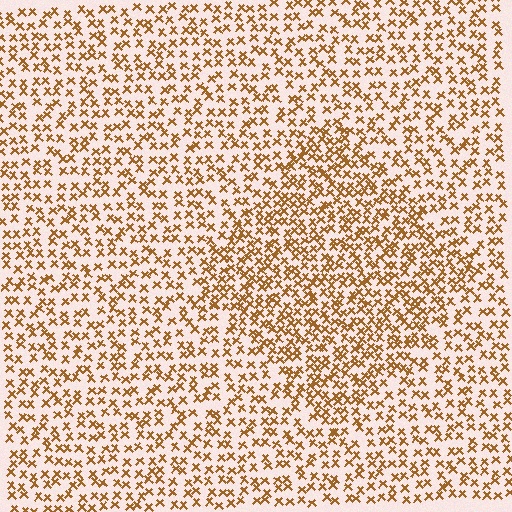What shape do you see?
I see a diamond.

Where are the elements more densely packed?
The elements are more densely packed inside the diamond boundary.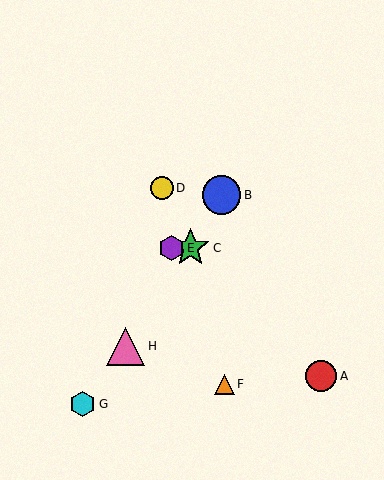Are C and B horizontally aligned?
No, C is at y≈248 and B is at y≈195.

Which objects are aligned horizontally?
Objects C, E are aligned horizontally.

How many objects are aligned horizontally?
2 objects (C, E) are aligned horizontally.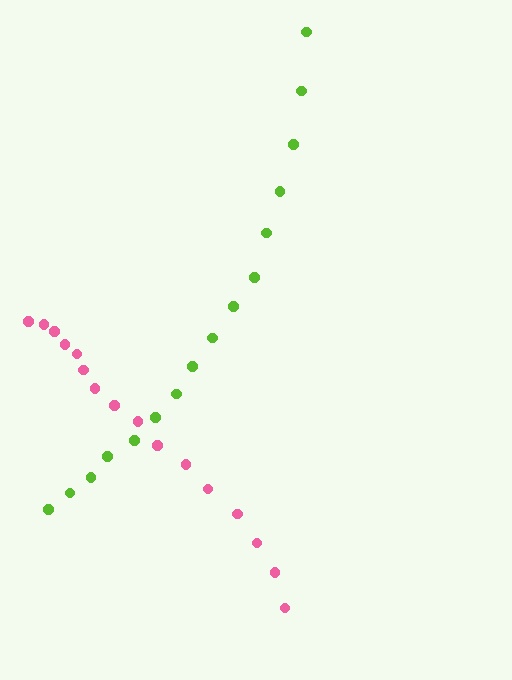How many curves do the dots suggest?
There are 2 distinct paths.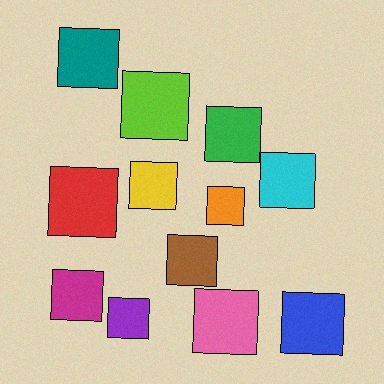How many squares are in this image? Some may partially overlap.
There are 12 squares.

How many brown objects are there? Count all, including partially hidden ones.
There is 1 brown object.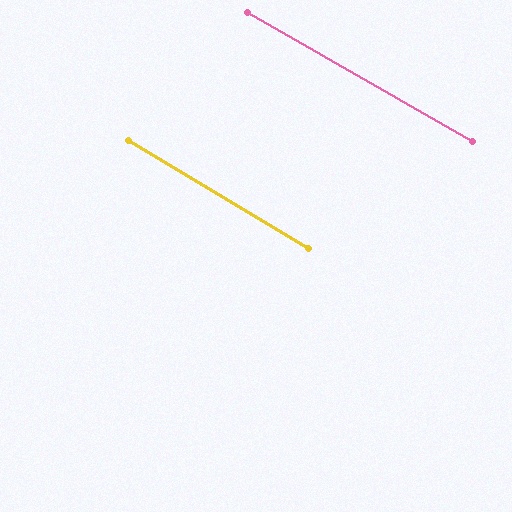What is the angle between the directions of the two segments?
Approximately 1 degree.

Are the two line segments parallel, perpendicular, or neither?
Parallel — their directions differ by only 1.0°.